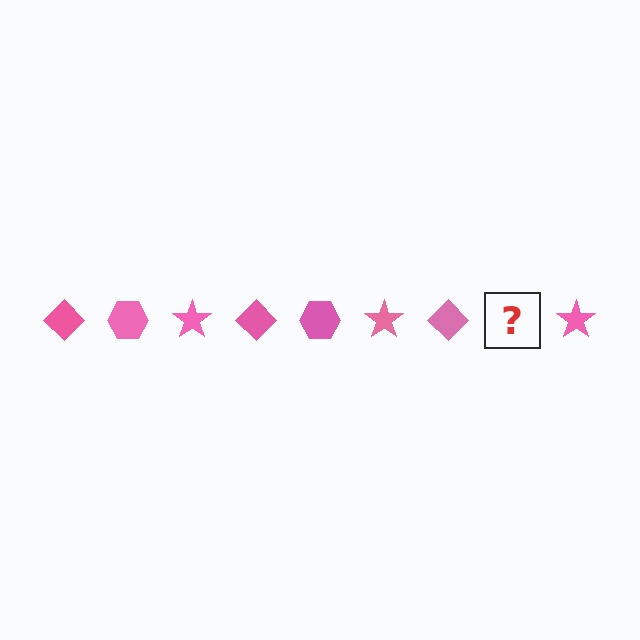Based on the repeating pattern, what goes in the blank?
The blank should be a pink hexagon.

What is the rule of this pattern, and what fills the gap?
The rule is that the pattern cycles through diamond, hexagon, star shapes in pink. The gap should be filled with a pink hexagon.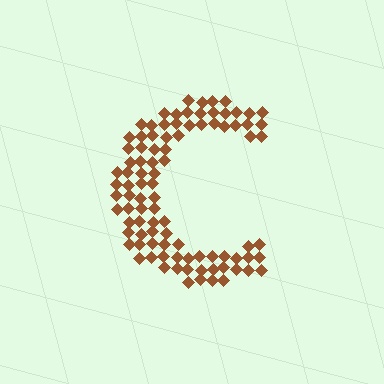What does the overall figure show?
The overall figure shows the letter C.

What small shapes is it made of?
It is made of small diamonds.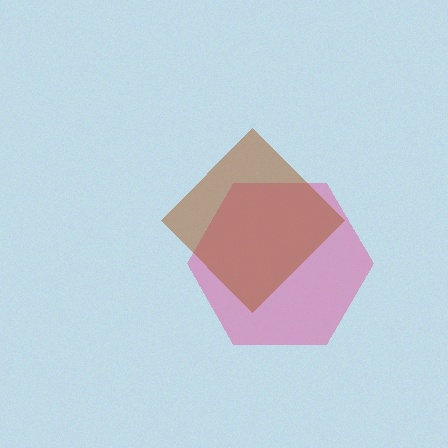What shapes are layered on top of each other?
The layered shapes are: a pink hexagon, a brown diamond.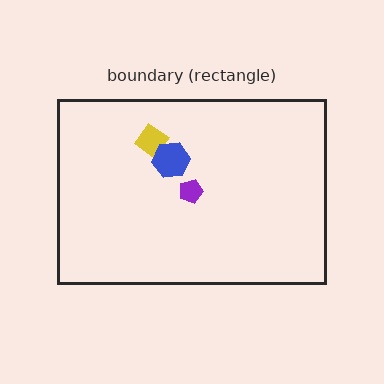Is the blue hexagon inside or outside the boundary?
Inside.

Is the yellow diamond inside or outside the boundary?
Inside.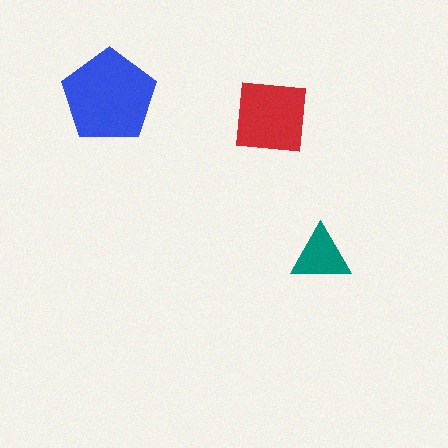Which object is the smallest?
The teal triangle.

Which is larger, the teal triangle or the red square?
The red square.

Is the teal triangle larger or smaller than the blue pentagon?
Smaller.